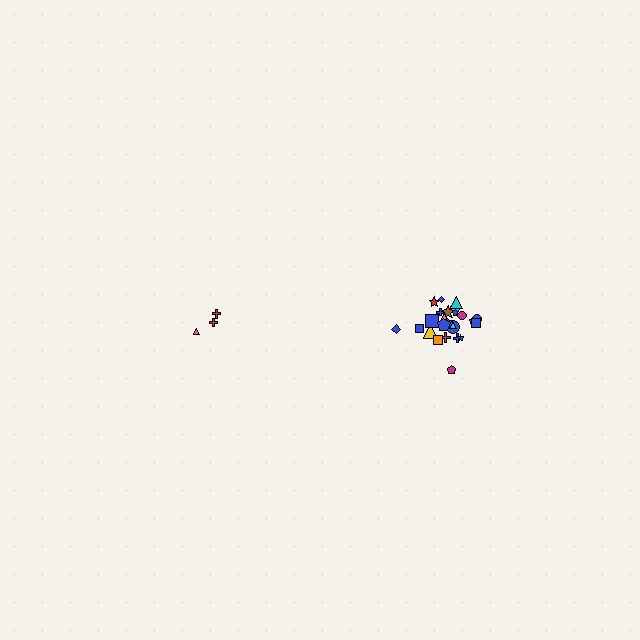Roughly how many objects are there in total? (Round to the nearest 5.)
Roughly 30 objects in total.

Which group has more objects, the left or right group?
The right group.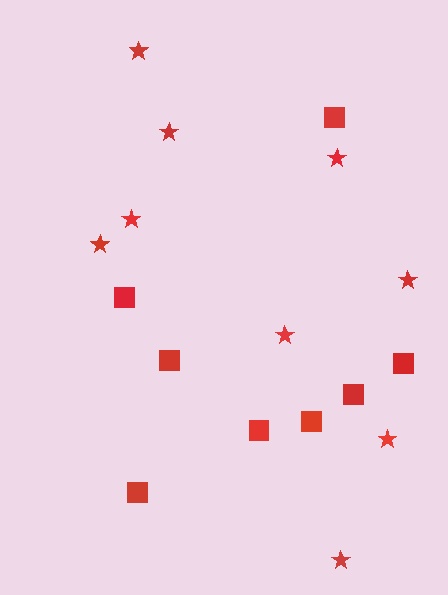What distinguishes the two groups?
There are 2 groups: one group of squares (8) and one group of stars (9).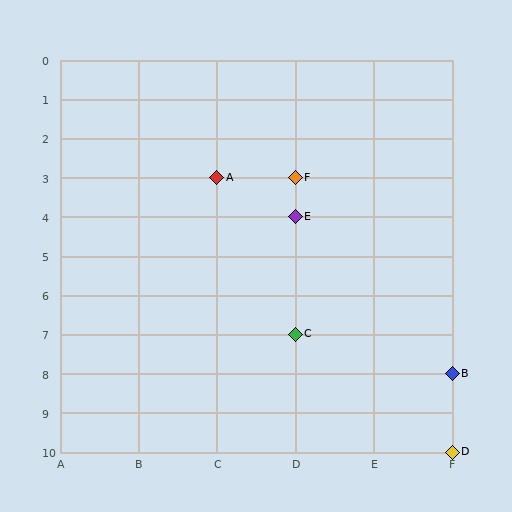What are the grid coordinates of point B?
Point B is at grid coordinates (F, 8).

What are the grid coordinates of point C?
Point C is at grid coordinates (D, 7).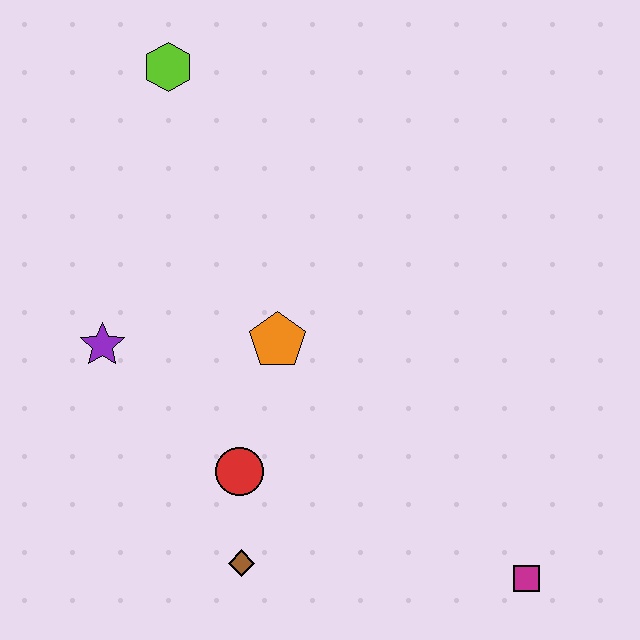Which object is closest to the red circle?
The brown diamond is closest to the red circle.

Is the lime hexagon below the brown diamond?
No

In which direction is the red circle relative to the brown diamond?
The red circle is above the brown diamond.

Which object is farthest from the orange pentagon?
The magenta square is farthest from the orange pentagon.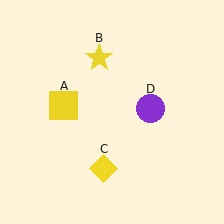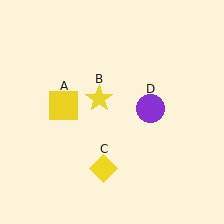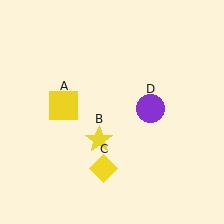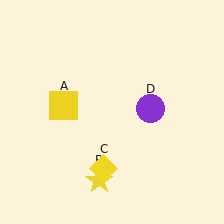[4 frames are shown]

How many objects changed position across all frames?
1 object changed position: yellow star (object B).